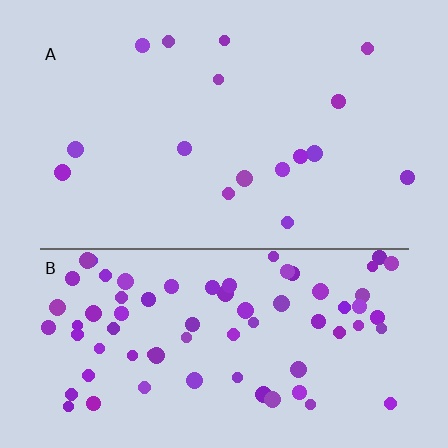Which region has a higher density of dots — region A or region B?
B (the bottom).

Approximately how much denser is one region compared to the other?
Approximately 4.6× — region B over region A.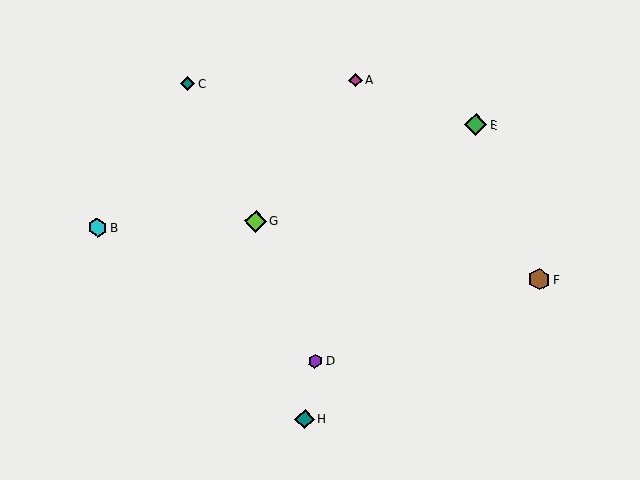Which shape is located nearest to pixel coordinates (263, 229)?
The lime diamond (labeled G) at (255, 221) is nearest to that location.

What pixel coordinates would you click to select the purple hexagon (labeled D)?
Click at (315, 361) to select the purple hexagon D.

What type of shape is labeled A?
Shape A is a magenta diamond.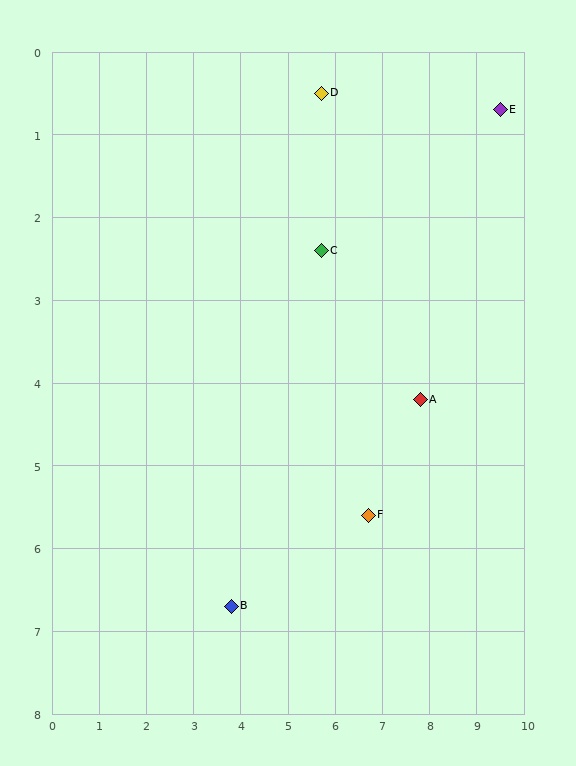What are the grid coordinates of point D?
Point D is at approximately (5.7, 0.5).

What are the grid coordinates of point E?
Point E is at approximately (9.5, 0.7).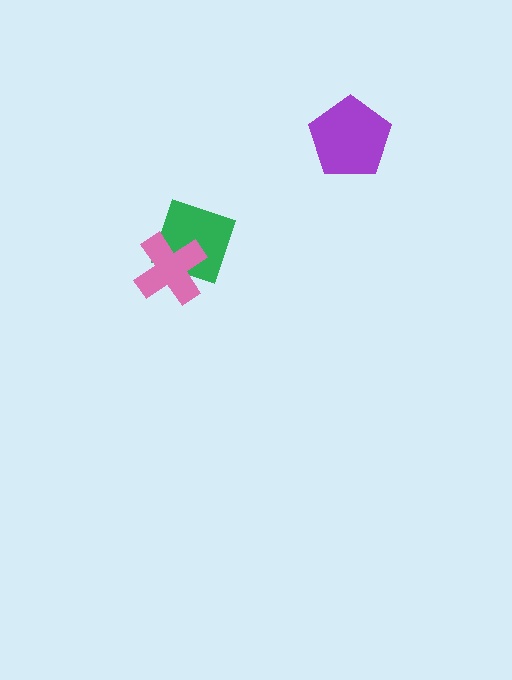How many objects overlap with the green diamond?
1 object overlaps with the green diamond.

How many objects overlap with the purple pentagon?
0 objects overlap with the purple pentagon.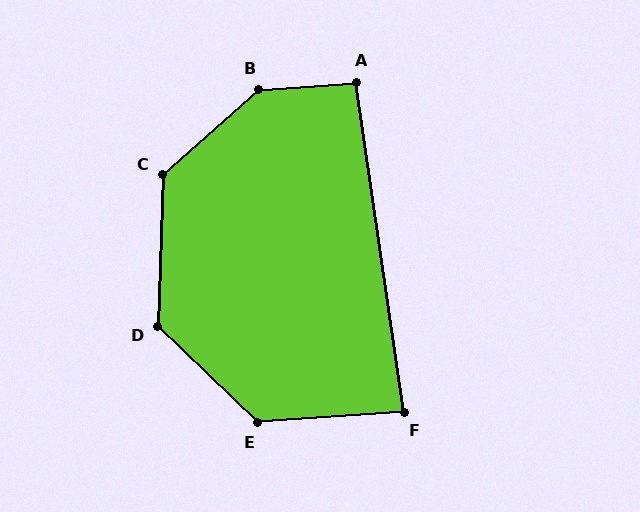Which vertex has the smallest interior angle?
F, at approximately 86 degrees.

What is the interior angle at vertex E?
Approximately 132 degrees (obtuse).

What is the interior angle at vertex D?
Approximately 132 degrees (obtuse).